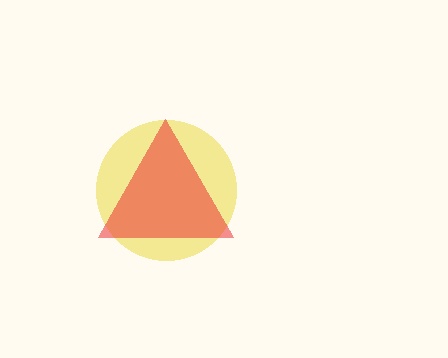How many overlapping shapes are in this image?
There are 2 overlapping shapes in the image.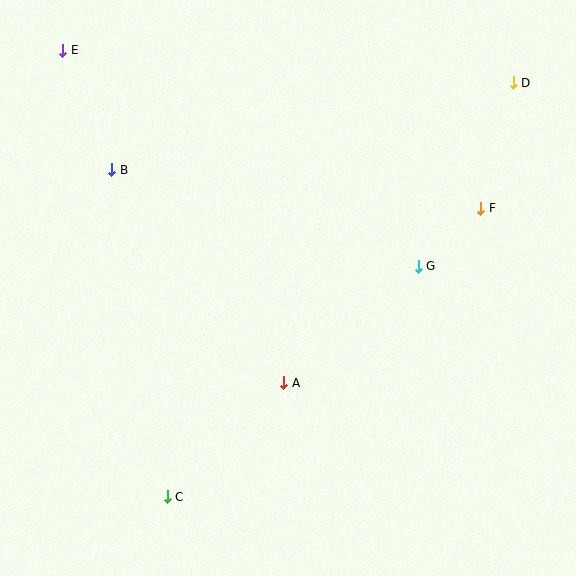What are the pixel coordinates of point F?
Point F is at (481, 208).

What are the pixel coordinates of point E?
Point E is at (63, 50).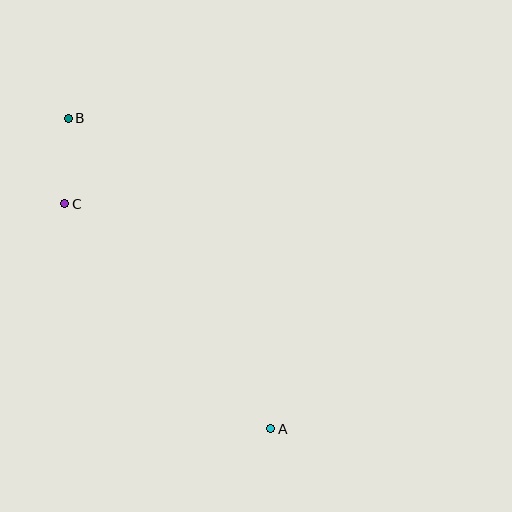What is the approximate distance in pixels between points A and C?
The distance between A and C is approximately 305 pixels.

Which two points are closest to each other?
Points B and C are closest to each other.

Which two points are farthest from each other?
Points A and B are farthest from each other.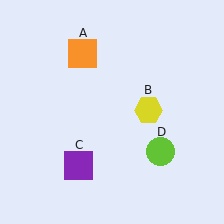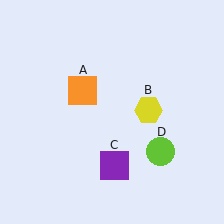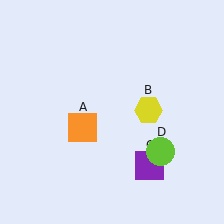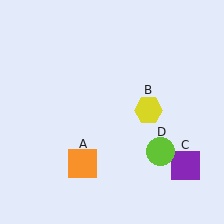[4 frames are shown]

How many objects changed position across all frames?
2 objects changed position: orange square (object A), purple square (object C).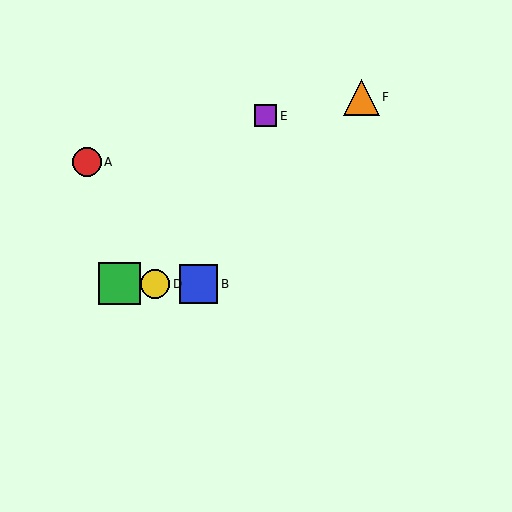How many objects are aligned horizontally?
3 objects (B, C, D) are aligned horizontally.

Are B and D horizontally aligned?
Yes, both are at y≈284.